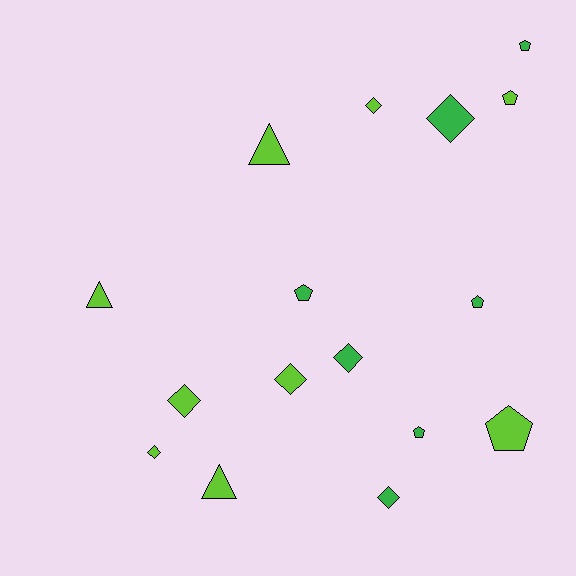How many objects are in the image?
There are 16 objects.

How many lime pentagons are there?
There are 2 lime pentagons.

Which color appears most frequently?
Lime, with 9 objects.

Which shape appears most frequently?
Diamond, with 7 objects.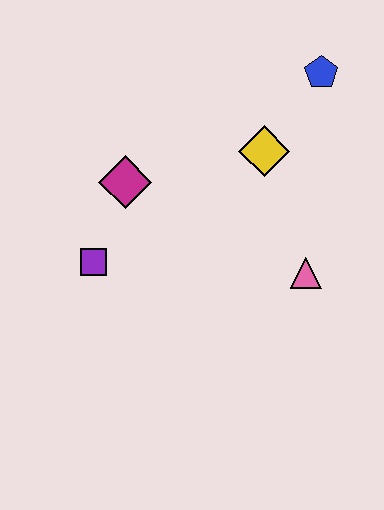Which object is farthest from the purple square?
The blue pentagon is farthest from the purple square.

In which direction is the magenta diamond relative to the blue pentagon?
The magenta diamond is to the left of the blue pentagon.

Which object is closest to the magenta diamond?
The purple square is closest to the magenta diamond.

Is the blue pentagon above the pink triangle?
Yes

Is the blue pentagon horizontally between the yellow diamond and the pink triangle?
No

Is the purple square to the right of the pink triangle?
No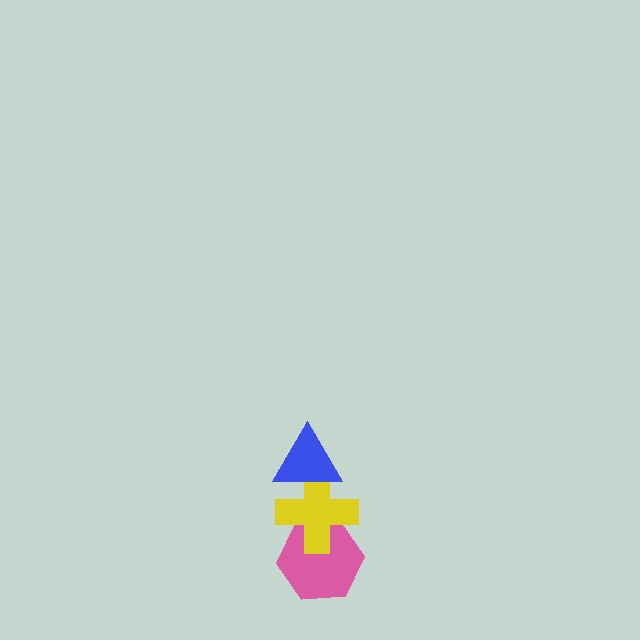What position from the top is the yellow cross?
The yellow cross is 2nd from the top.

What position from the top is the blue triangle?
The blue triangle is 1st from the top.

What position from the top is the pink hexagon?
The pink hexagon is 3rd from the top.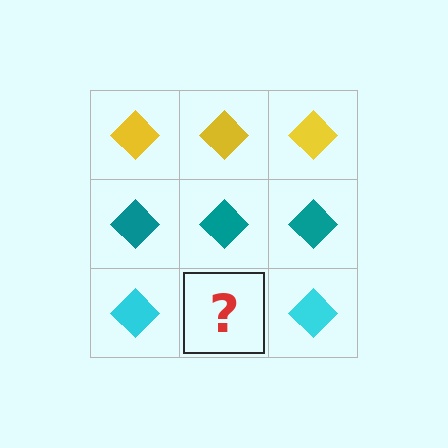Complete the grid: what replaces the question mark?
The question mark should be replaced with a cyan diamond.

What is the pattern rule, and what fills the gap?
The rule is that each row has a consistent color. The gap should be filled with a cyan diamond.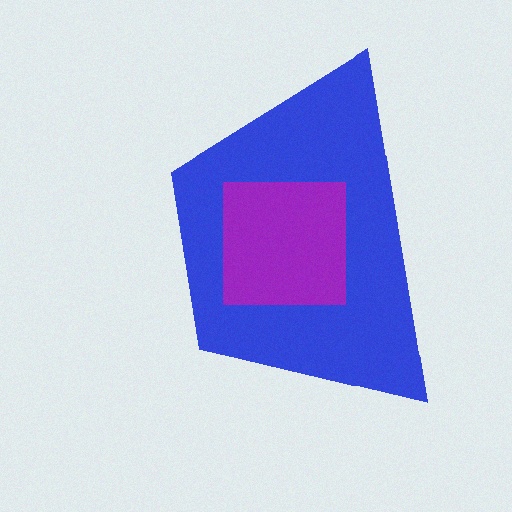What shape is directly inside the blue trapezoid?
The purple square.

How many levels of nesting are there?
2.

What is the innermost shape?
The purple square.